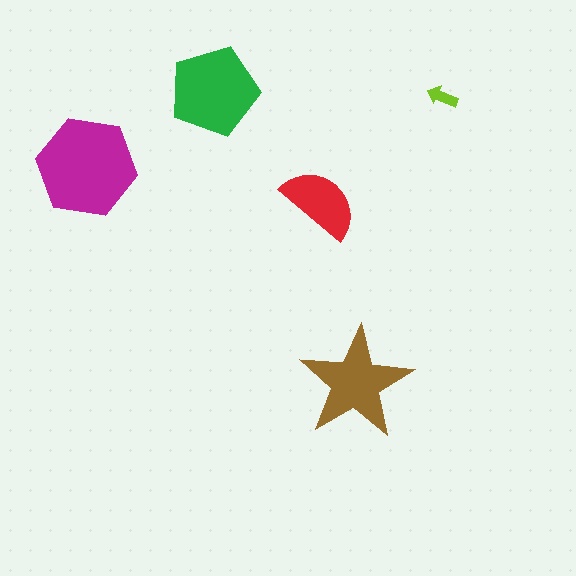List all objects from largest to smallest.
The magenta hexagon, the green pentagon, the brown star, the red semicircle, the lime arrow.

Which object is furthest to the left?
The magenta hexagon is leftmost.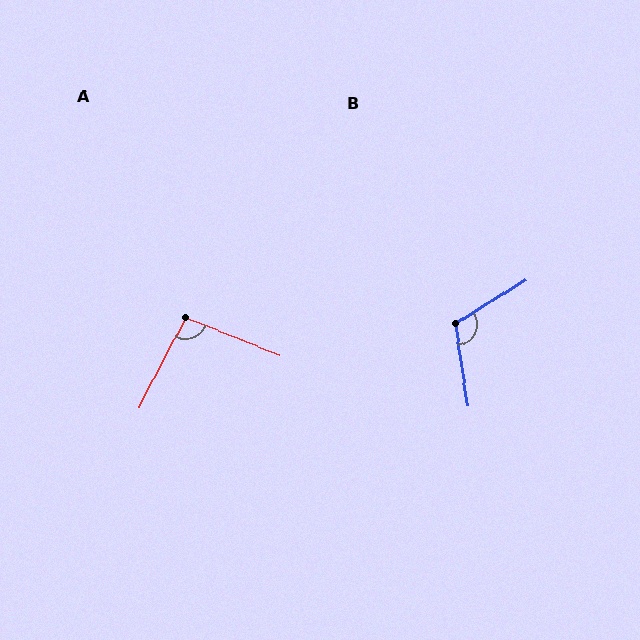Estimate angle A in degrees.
Approximately 96 degrees.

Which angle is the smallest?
A, at approximately 96 degrees.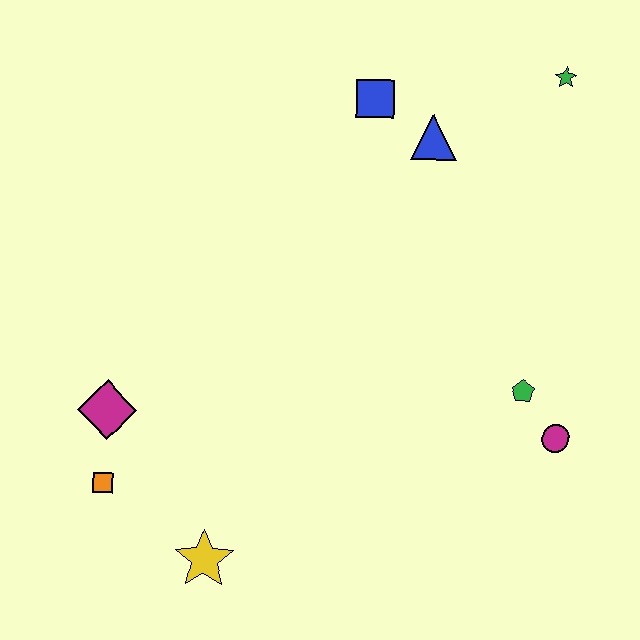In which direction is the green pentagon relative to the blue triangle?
The green pentagon is below the blue triangle.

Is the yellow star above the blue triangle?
No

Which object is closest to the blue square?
The blue triangle is closest to the blue square.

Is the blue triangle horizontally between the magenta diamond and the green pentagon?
Yes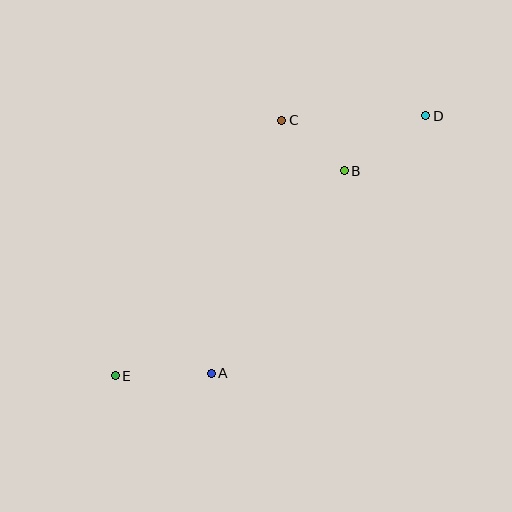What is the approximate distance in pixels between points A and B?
The distance between A and B is approximately 242 pixels.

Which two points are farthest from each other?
Points D and E are farthest from each other.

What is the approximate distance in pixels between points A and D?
The distance between A and D is approximately 335 pixels.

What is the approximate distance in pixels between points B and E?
The distance between B and E is approximately 307 pixels.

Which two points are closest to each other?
Points B and C are closest to each other.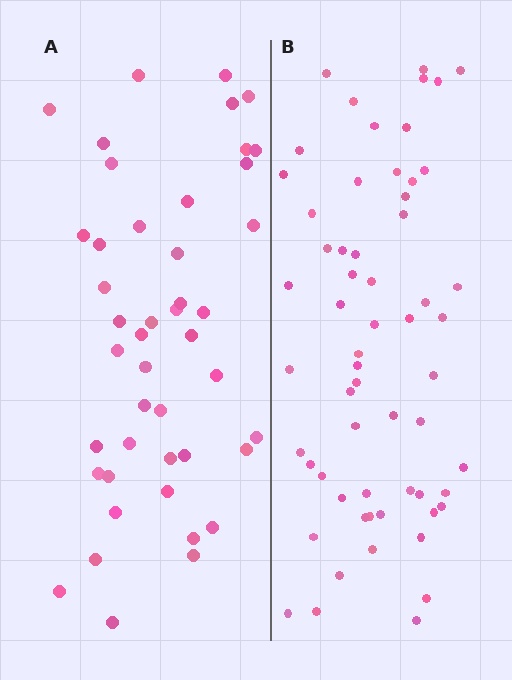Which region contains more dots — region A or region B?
Region B (the right region) has more dots.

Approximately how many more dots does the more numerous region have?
Region B has approximately 15 more dots than region A.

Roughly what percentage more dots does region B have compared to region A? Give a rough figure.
About 35% more.